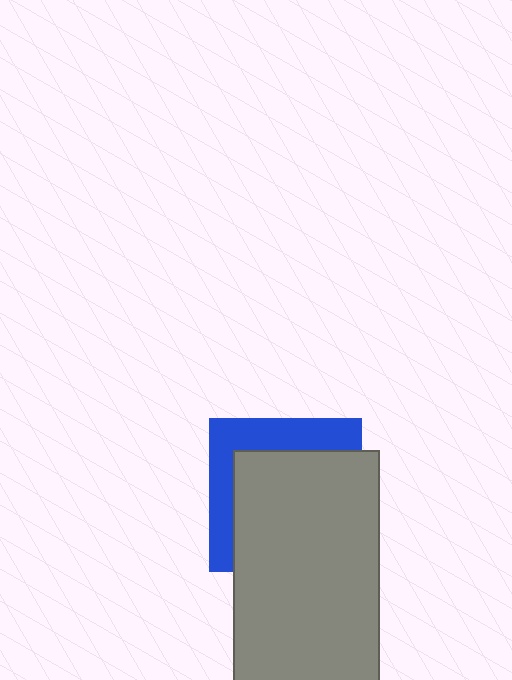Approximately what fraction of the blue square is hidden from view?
Roughly 67% of the blue square is hidden behind the gray rectangle.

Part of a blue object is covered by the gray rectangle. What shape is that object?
It is a square.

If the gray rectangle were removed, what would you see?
You would see the complete blue square.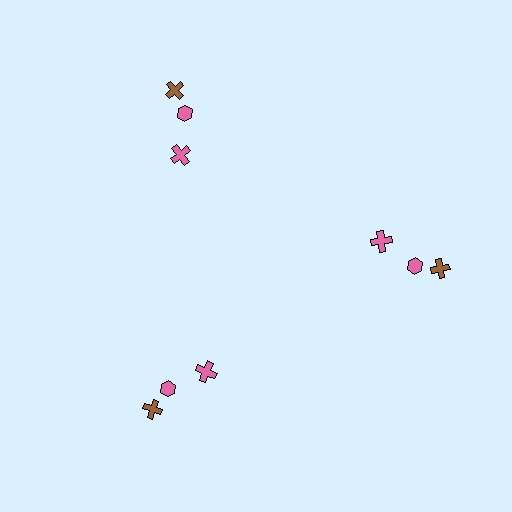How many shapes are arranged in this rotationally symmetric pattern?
There are 9 shapes, arranged in 3 groups of 3.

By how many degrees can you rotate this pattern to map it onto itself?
The pattern maps onto itself every 120 degrees of rotation.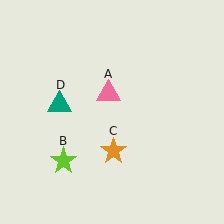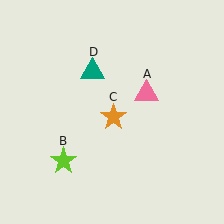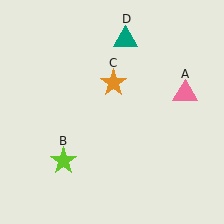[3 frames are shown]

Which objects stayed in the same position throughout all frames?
Lime star (object B) remained stationary.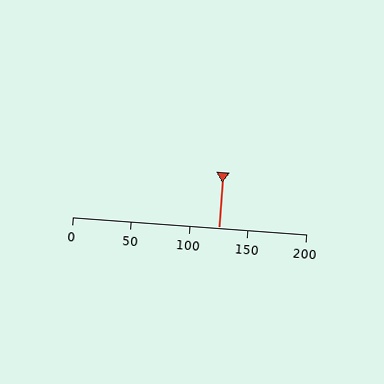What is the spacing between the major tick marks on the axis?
The major ticks are spaced 50 apart.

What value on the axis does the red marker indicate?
The marker indicates approximately 125.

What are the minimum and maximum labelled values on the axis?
The axis runs from 0 to 200.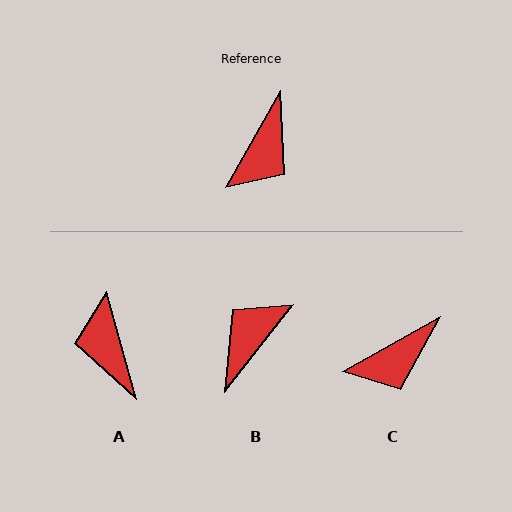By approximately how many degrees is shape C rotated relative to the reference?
Approximately 31 degrees clockwise.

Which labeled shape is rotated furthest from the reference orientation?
B, about 172 degrees away.